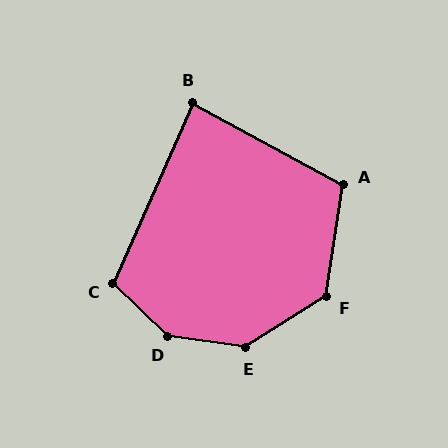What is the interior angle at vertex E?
Approximately 139 degrees (obtuse).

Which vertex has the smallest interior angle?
B, at approximately 85 degrees.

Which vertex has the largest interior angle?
D, at approximately 144 degrees.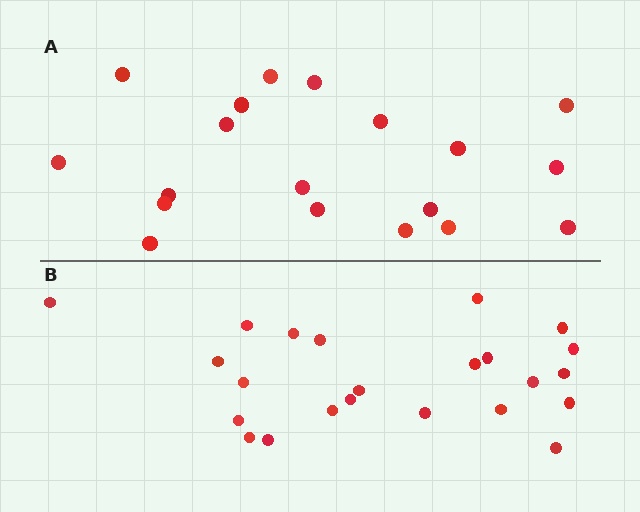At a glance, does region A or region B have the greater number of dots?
Region B (the bottom region) has more dots.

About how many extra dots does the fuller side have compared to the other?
Region B has about 4 more dots than region A.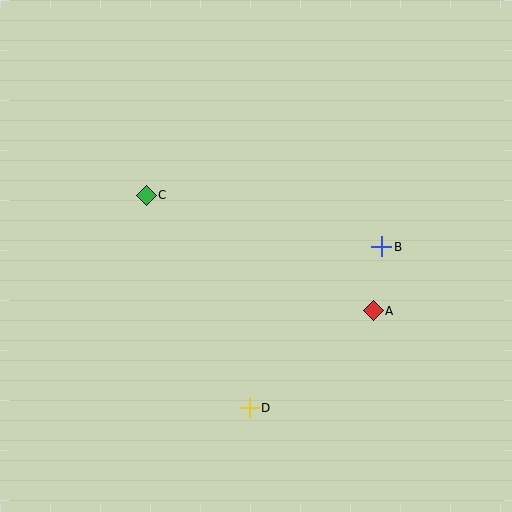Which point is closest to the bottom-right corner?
Point A is closest to the bottom-right corner.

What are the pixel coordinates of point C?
Point C is at (146, 195).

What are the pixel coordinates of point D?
Point D is at (249, 408).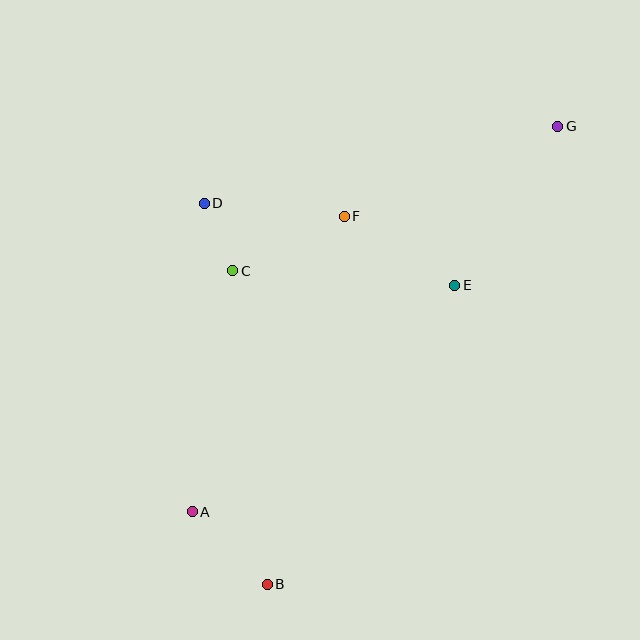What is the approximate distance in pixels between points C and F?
The distance between C and F is approximately 124 pixels.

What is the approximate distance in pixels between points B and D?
The distance between B and D is approximately 386 pixels.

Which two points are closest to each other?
Points C and D are closest to each other.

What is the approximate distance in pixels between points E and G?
The distance between E and G is approximately 189 pixels.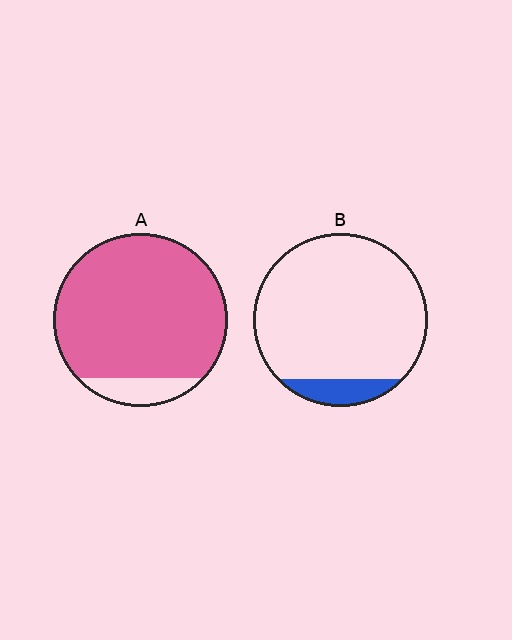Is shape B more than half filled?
No.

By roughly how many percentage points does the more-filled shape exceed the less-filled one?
By roughly 80 percentage points (A over B).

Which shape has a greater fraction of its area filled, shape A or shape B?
Shape A.